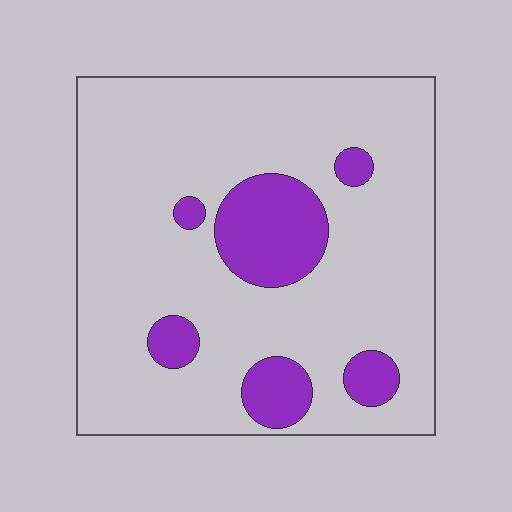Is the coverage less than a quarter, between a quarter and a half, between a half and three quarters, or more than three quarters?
Less than a quarter.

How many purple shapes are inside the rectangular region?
6.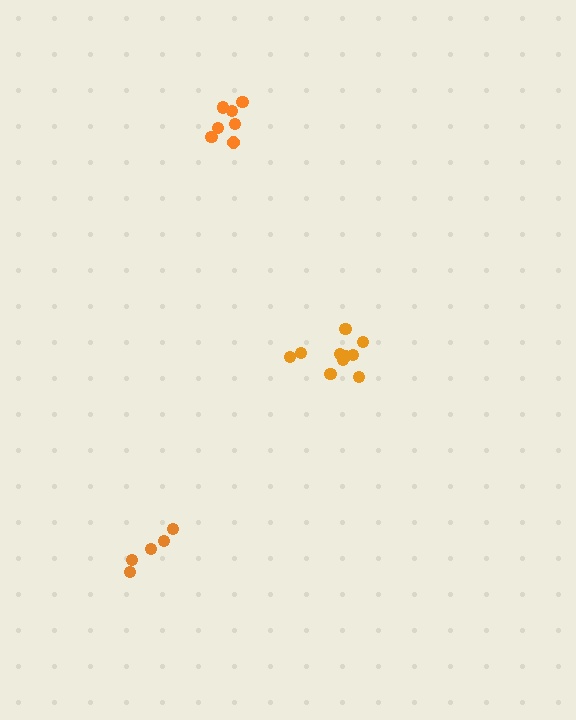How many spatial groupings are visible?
There are 3 spatial groupings.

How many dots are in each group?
Group 1: 7 dots, Group 2: 10 dots, Group 3: 5 dots (22 total).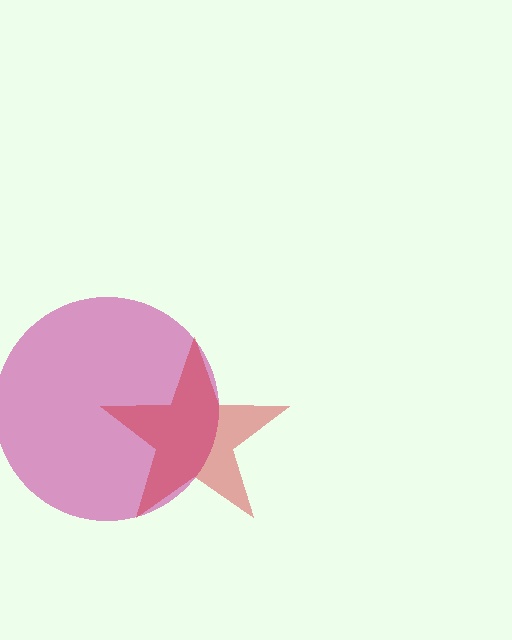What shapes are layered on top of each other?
The layered shapes are: a magenta circle, a red star.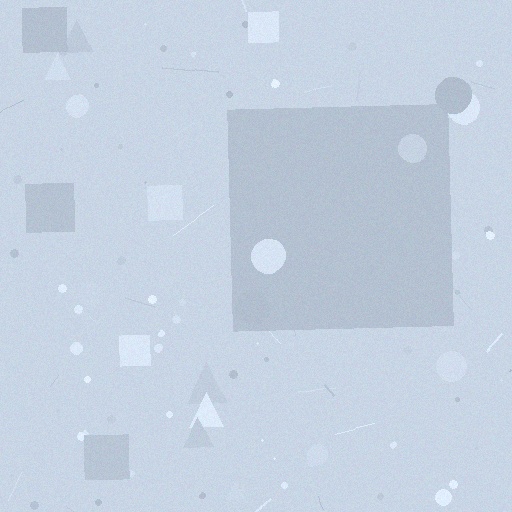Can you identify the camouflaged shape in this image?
The camouflaged shape is a square.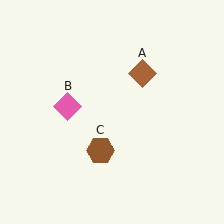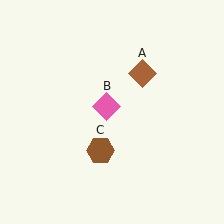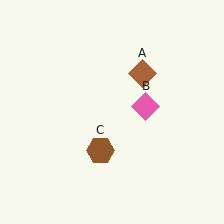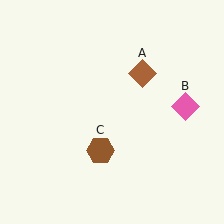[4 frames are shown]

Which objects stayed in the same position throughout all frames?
Brown diamond (object A) and brown hexagon (object C) remained stationary.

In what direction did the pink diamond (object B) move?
The pink diamond (object B) moved right.